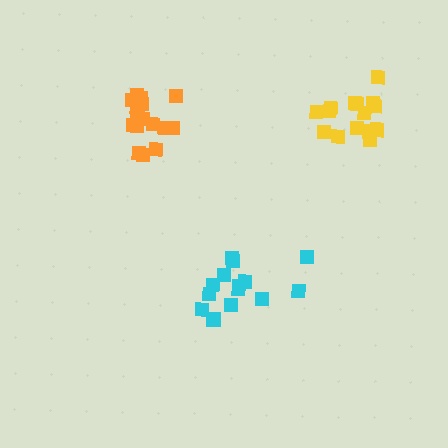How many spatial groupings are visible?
There are 3 spatial groupings.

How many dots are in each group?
Group 1: 16 dots, Group 2: 14 dots, Group 3: 15 dots (45 total).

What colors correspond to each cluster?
The clusters are colored: orange, cyan, yellow.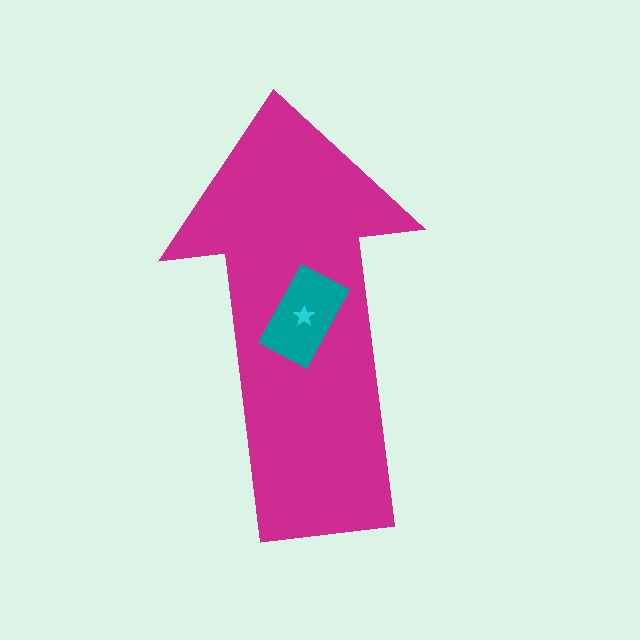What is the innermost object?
The cyan star.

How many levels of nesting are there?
3.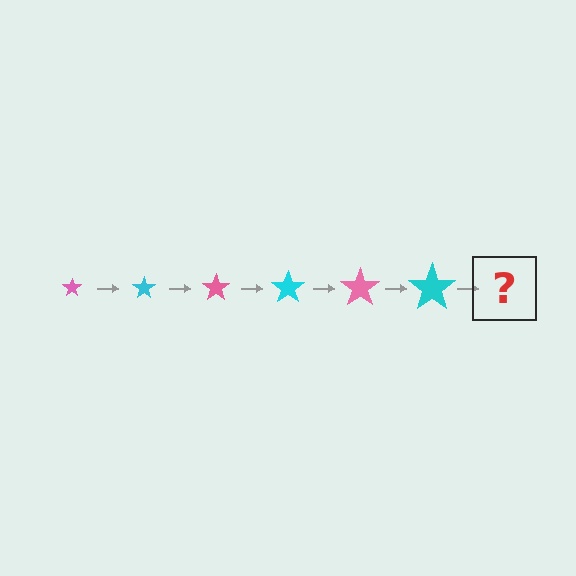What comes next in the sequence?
The next element should be a pink star, larger than the previous one.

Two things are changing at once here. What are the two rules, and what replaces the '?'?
The two rules are that the star grows larger each step and the color cycles through pink and cyan. The '?' should be a pink star, larger than the previous one.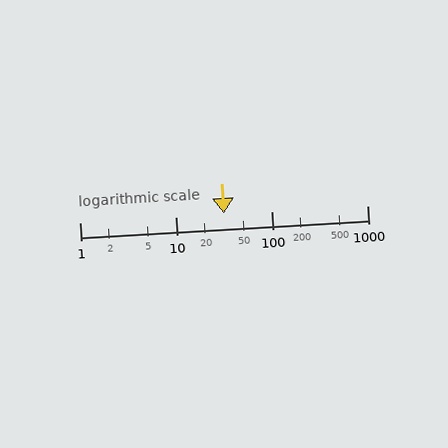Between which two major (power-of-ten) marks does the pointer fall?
The pointer is between 10 and 100.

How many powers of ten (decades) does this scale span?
The scale spans 3 decades, from 1 to 1000.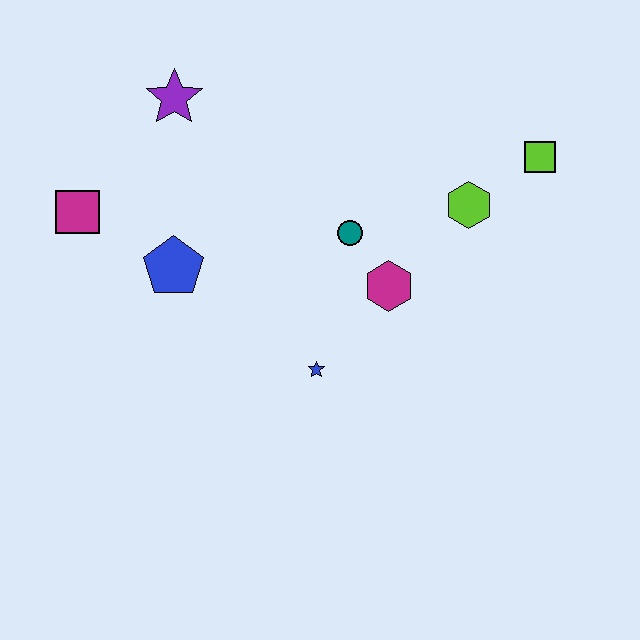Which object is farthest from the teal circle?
The magenta square is farthest from the teal circle.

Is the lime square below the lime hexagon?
No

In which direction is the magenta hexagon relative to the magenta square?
The magenta hexagon is to the right of the magenta square.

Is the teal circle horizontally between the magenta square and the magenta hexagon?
Yes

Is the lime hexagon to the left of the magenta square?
No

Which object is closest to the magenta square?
The blue pentagon is closest to the magenta square.